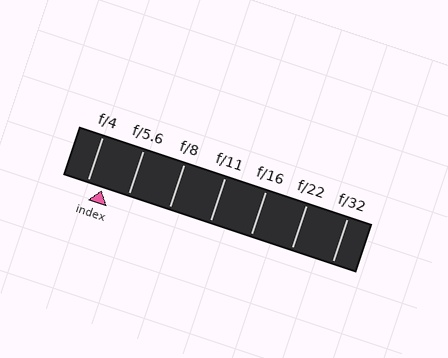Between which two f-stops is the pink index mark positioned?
The index mark is between f/4 and f/5.6.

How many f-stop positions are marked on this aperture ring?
There are 7 f-stop positions marked.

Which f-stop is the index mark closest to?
The index mark is closest to f/4.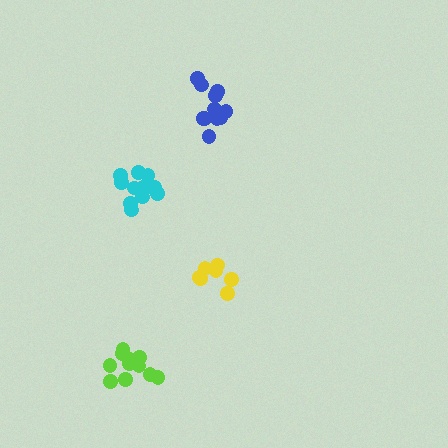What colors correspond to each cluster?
The clusters are colored: blue, cyan, lime, yellow.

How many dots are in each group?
Group 1: 13 dots, Group 2: 12 dots, Group 3: 12 dots, Group 4: 7 dots (44 total).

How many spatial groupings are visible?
There are 4 spatial groupings.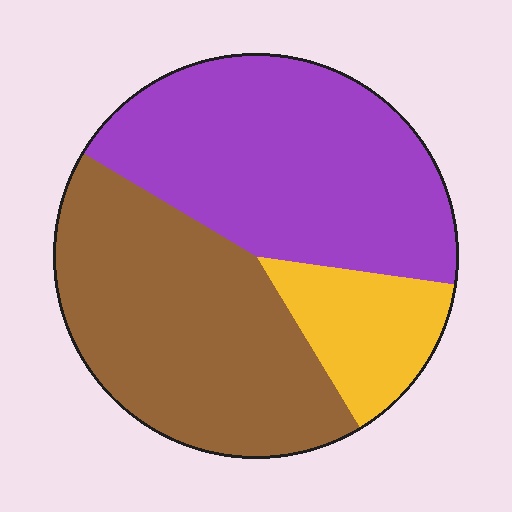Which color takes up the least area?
Yellow, at roughly 15%.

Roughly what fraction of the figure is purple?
Purple takes up about two fifths (2/5) of the figure.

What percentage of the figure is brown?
Brown covers around 40% of the figure.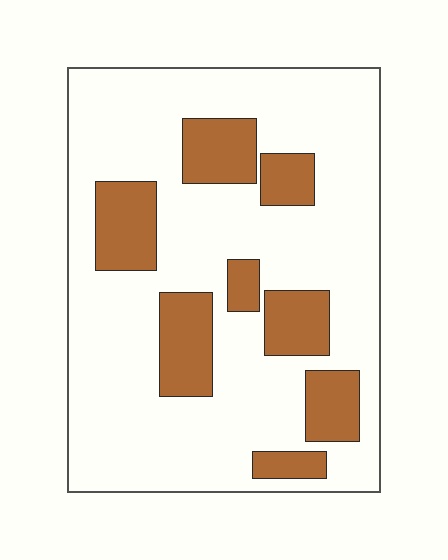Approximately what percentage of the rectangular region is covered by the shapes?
Approximately 25%.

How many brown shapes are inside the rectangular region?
8.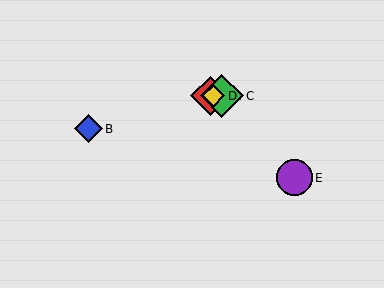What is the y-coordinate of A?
Object A is at y≈96.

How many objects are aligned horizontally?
3 objects (A, C, D) are aligned horizontally.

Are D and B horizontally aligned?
No, D is at y≈96 and B is at y≈129.